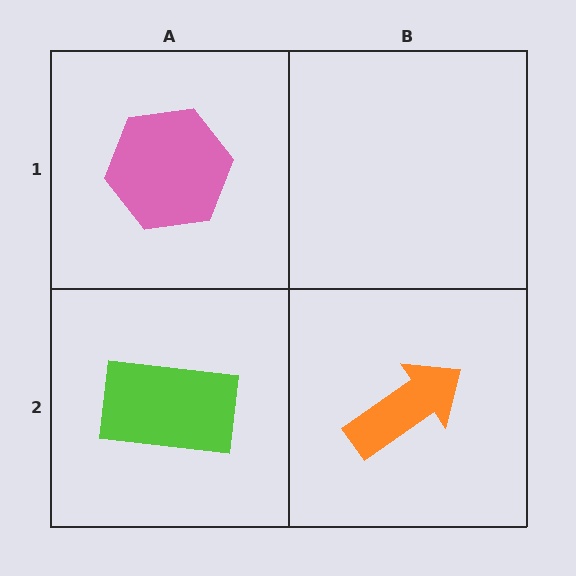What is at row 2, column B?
An orange arrow.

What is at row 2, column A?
A lime rectangle.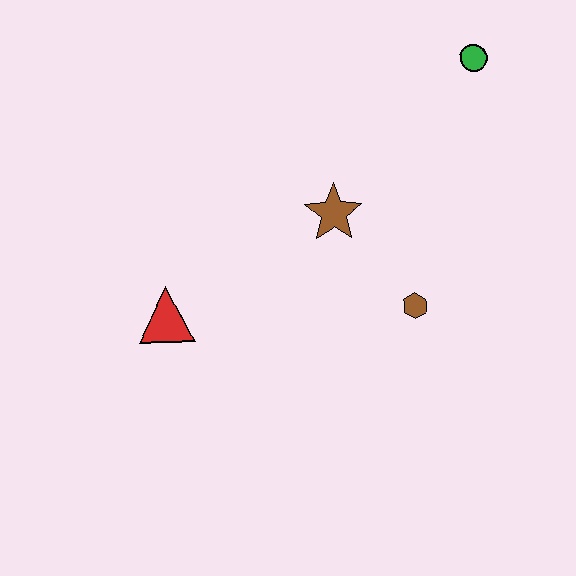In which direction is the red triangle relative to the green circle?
The red triangle is to the left of the green circle.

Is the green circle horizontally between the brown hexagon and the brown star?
No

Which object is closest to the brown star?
The brown hexagon is closest to the brown star.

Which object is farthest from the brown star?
The green circle is farthest from the brown star.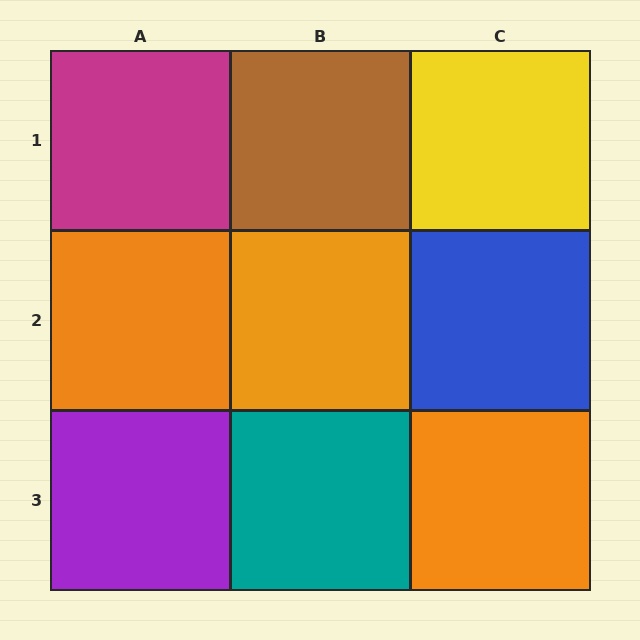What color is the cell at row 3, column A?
Purple.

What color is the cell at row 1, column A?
Magenta.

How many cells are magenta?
1 cell is magenta.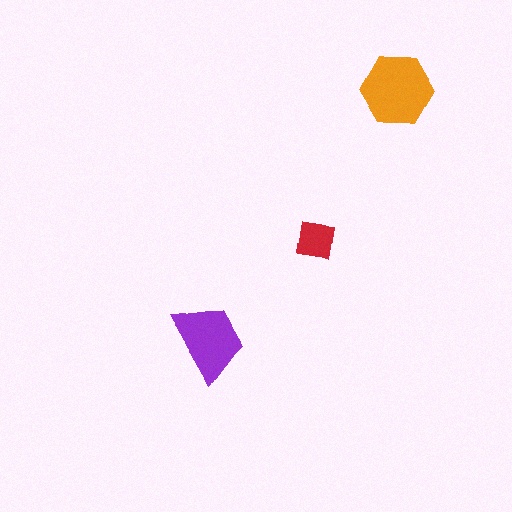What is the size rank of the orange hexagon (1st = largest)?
1st.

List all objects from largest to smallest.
The orange hexagon, the purple trapezoid, the red square.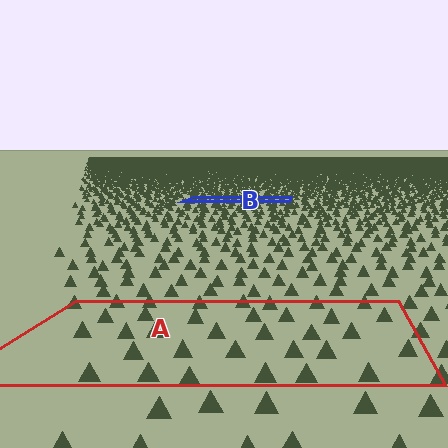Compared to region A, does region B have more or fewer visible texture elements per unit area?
Region B has more texture elements per unit area — they are packed more densely because it is farther away.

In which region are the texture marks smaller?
The texture marks are smaller in region B, because it is farther away.